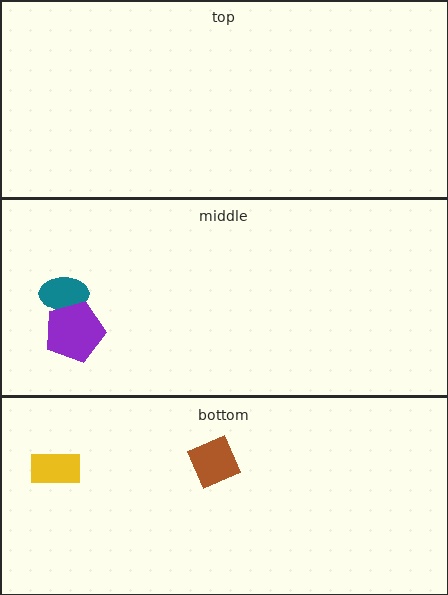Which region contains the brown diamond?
The bottom region.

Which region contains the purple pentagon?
The middle region.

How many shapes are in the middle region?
2.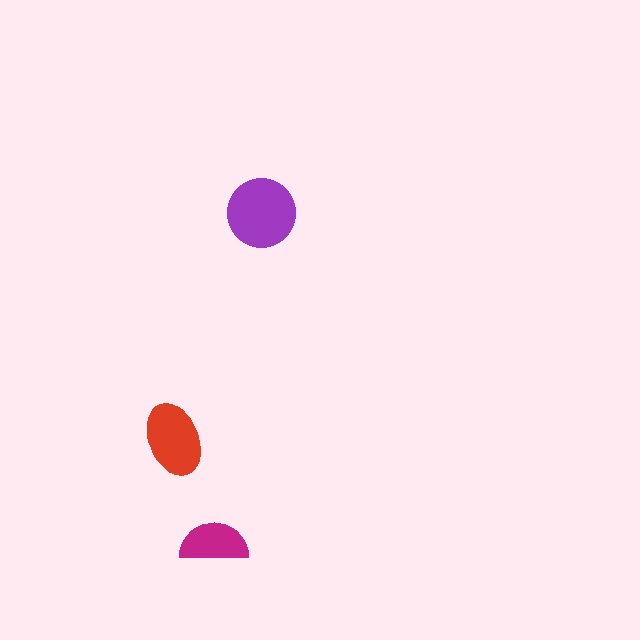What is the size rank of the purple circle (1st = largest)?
1st.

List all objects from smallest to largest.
The magenta semicircle, the red ellipse, the purple circle.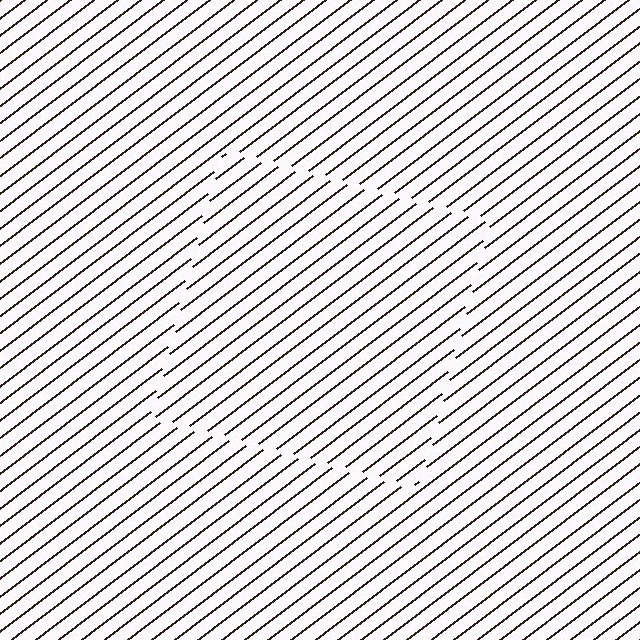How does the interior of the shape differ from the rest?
The interior of the shape contains the same grating, shifted by half a period — the contour is defined by the phase discontinuity where line-ends from the inner and outer gratings abut.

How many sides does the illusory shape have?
4 sides — the line-ends trace a square.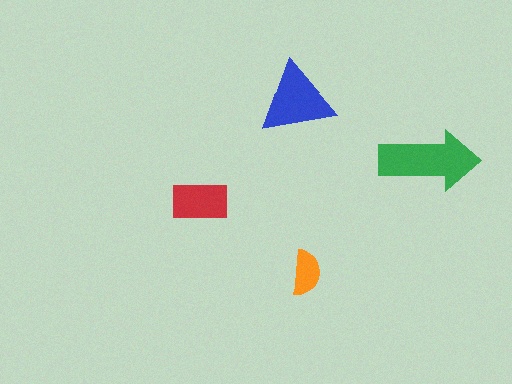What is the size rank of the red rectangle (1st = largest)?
3rd.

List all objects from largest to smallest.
The green arrow, the blue triangle, the red rectangle, the orange semicircle.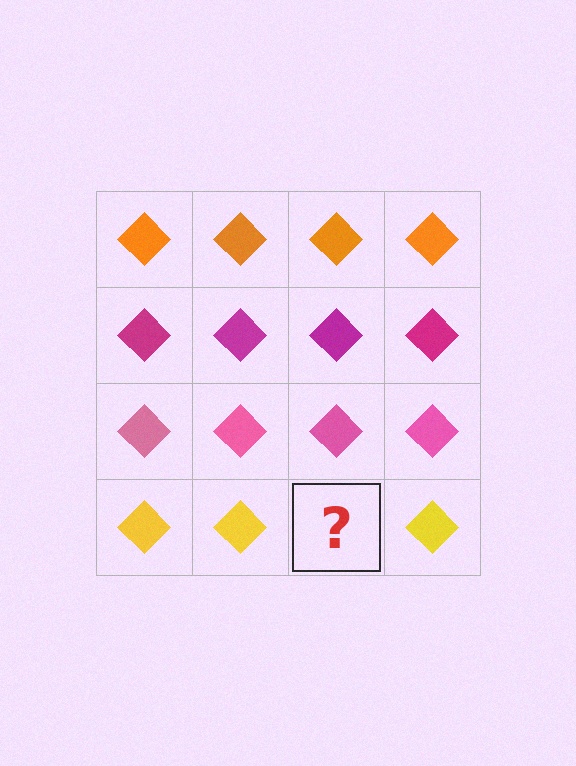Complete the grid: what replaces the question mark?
The question mark should be replaced with a yellow diamond.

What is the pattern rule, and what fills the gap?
The rule is that each row has a consistent color. The gap should be filled with a yellow diamond.